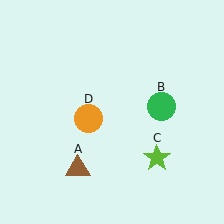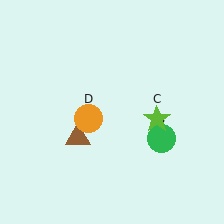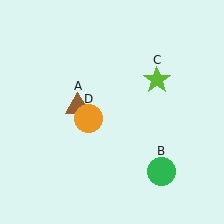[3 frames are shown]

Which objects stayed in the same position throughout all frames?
Orange circle (object D) remained stationary.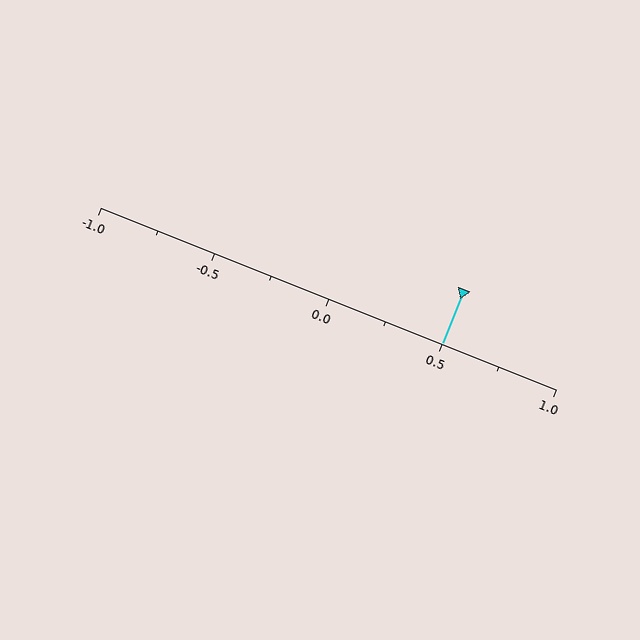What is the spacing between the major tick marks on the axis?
The major ticks are spaced 0.5 apart.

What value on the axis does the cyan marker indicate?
The marker indicates approximately 0.5.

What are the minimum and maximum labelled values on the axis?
The axis runs from -1.0 to 1.0.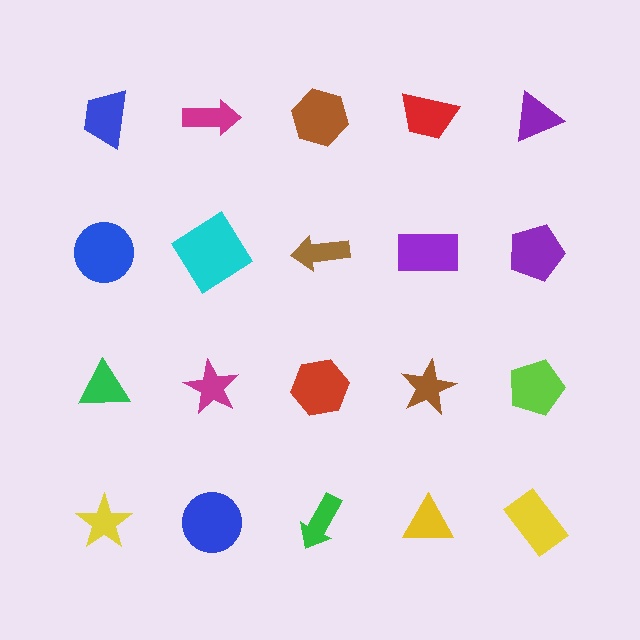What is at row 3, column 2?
A magenta star.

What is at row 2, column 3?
A brown arrow.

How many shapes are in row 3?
5 shapes.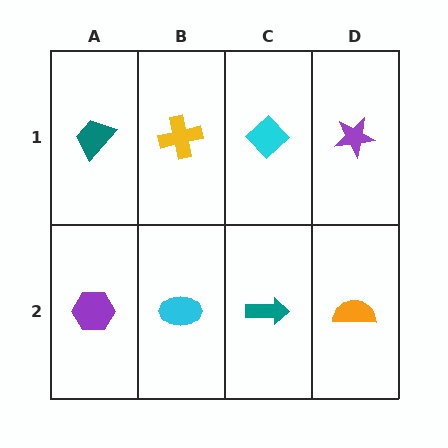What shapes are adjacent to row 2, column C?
A cyan diamond (row 1, column C), a cyan ellipse (row 2, column B), an orange semicircle (row 2, column D).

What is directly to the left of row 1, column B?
A teal trapezoid.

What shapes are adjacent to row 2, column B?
A yellow cross (row 1, column B), a purple hexagon (row 2, column A), a teal arrow (row 2, column C).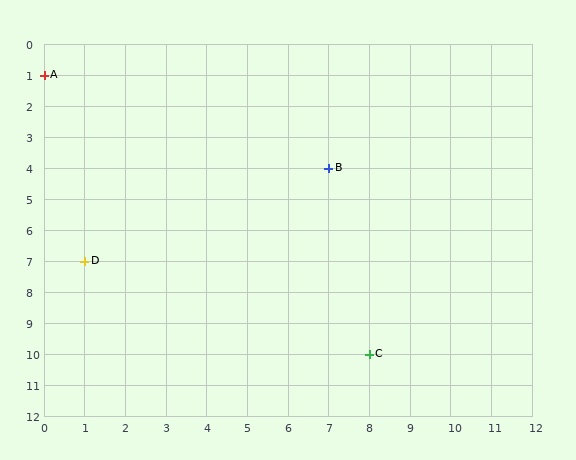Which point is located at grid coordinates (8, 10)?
Point C is at (8, 10).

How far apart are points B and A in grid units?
Points B and A are 7 columns and 3 rows apart (about 7.6 grid units diagonally).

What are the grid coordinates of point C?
Point C is at grid coordinates (8, 10).